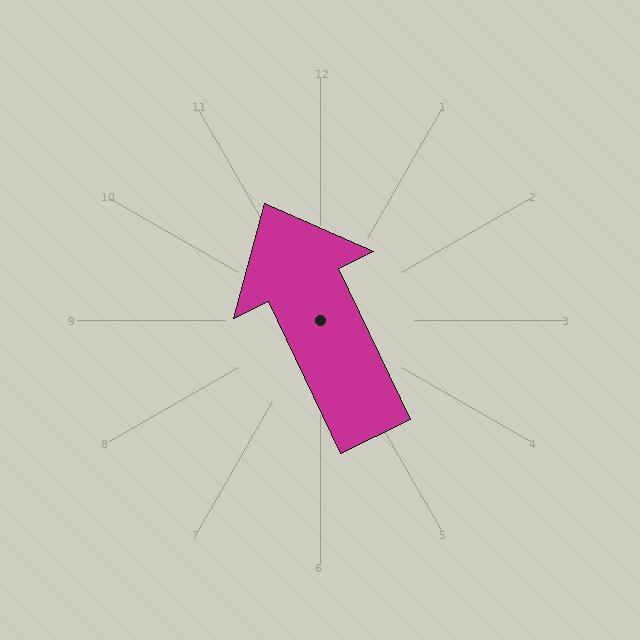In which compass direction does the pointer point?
Northwest.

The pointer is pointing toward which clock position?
Roughly 11 o'clock.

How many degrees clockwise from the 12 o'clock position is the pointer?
Approximately 334 degrees.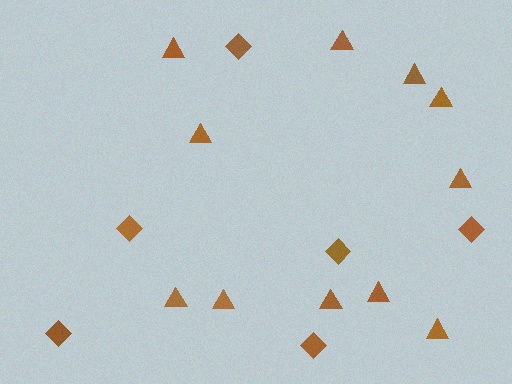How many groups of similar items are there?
There are 2 groups: one group of diamonds (6) and one group of triangles (11).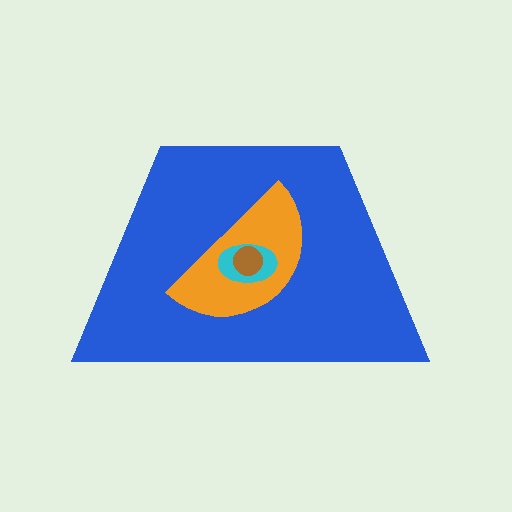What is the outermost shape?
The blue trapezoid.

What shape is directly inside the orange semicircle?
The cyan ellipse.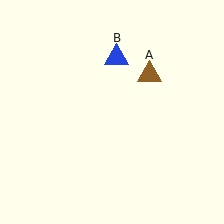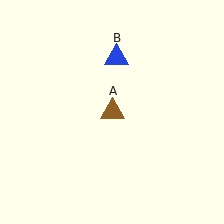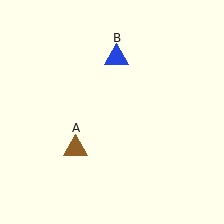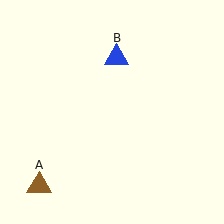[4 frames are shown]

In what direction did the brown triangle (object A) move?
The brown triangle (object A) moved down and to the left.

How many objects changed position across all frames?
1 object changed position: brown triangle (object A).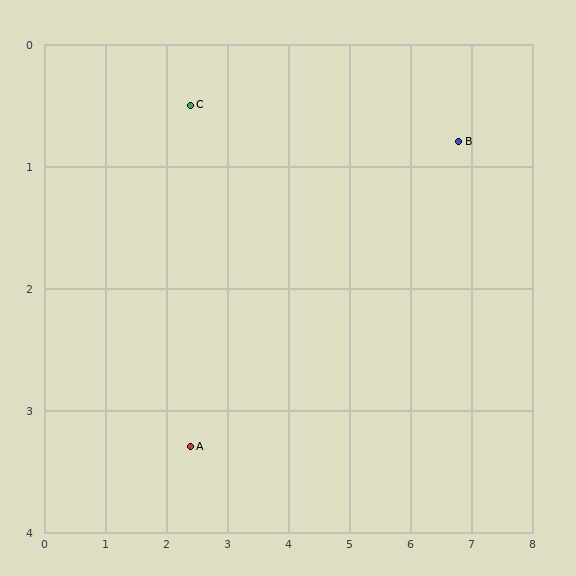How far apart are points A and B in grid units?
Points A and B are about 5.1 grid units apart.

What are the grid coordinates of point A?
Point A is at approximately (2.4, 3.3).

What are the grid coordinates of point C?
Point C is at approximately (2.4, 0.5).